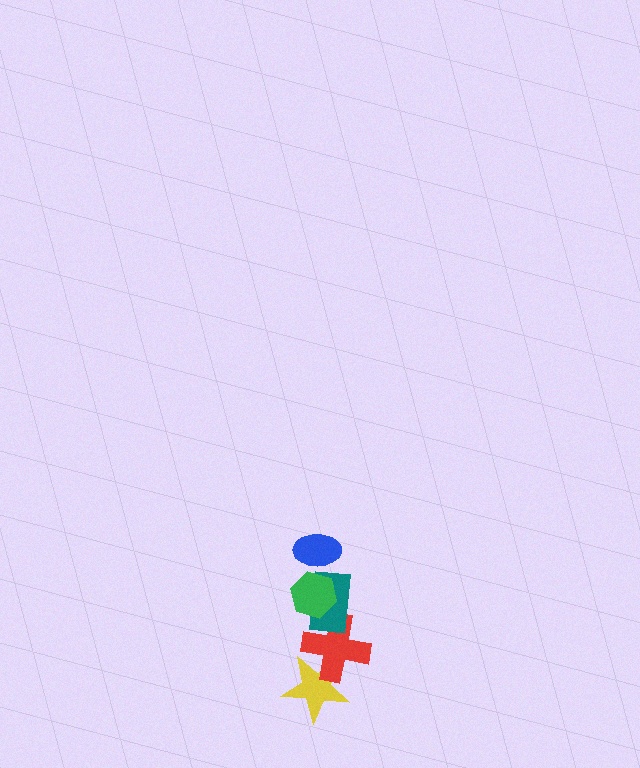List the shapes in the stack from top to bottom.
From top to bottom: the blue ellipse, the green hexagon, the teal rectangle, the red cross, the yellow star.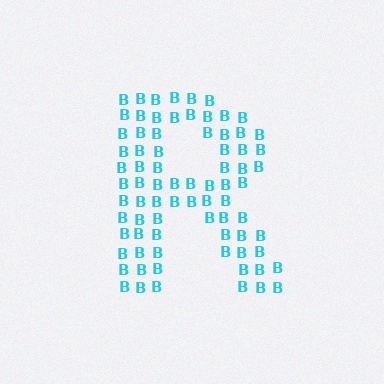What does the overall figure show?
The overall figure shows the letter R.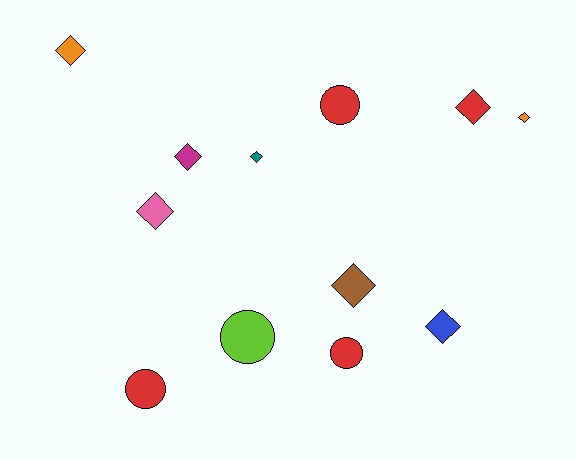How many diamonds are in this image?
There are 8 diamonds.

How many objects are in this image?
There are 12 objects.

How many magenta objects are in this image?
There is 1 magenta object.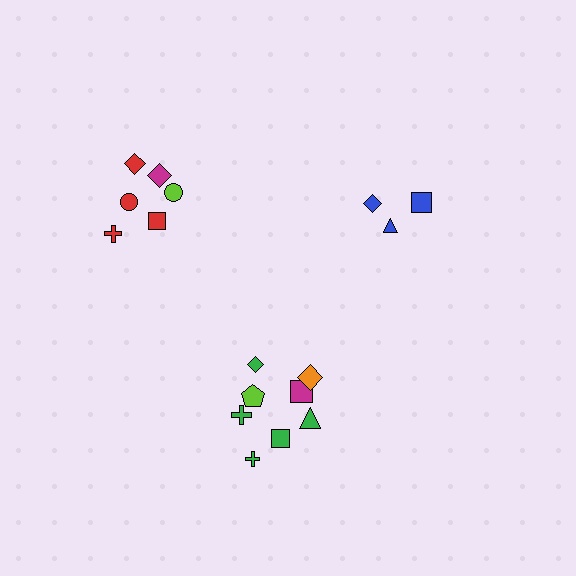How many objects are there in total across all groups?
There are 17 objects.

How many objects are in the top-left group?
There are 6 objects.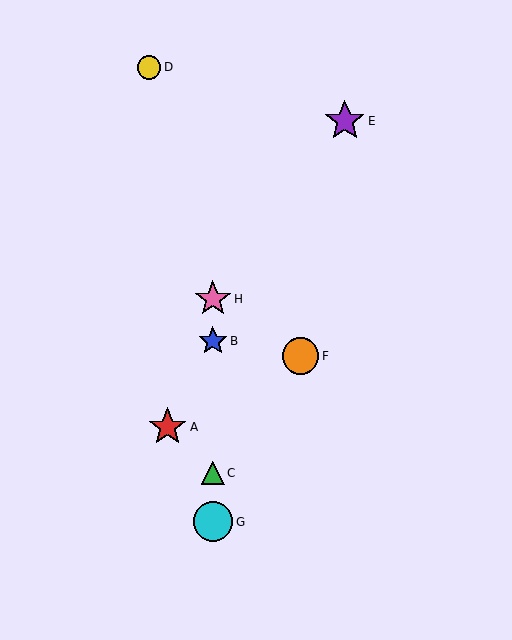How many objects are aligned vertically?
4 objects (B, C, G, H) are aligned vertically.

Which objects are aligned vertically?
Objects B, C, G, H are aligned vertically.